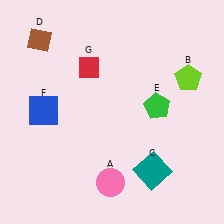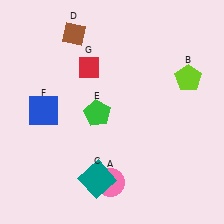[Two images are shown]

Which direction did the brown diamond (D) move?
The brown diamond (D) moved right.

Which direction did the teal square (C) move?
The teal square (C) moved left.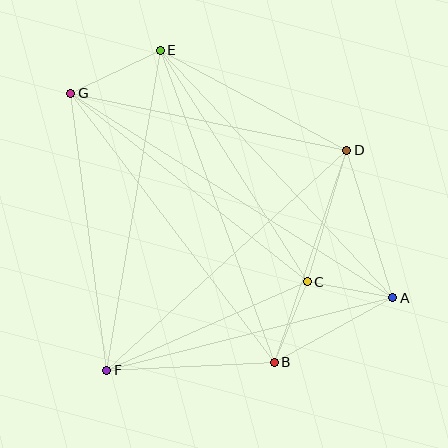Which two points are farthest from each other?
Points A and G are farthest from each other.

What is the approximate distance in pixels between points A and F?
The distance between A and F is approximately 295 pixels.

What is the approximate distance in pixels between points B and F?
The distance between B and F is approximately 168 pixels.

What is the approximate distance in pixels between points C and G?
The distance between C and G is approximately 303 pixels.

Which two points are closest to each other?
Points B and C are closest to each other.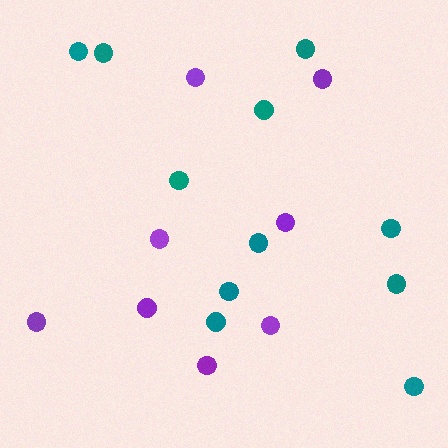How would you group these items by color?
There are 2 groups: one group of purple circles (8) and one group of teal circles (11).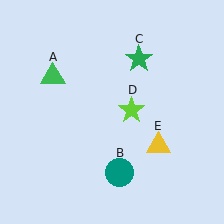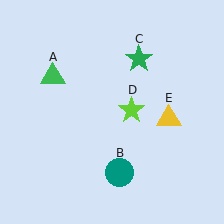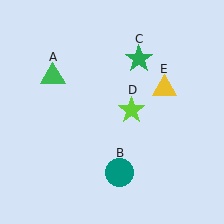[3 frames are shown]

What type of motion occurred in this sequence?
The yellow triangle (object E) rotated counterclockwise around the center of the scene.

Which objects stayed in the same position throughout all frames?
Green triangle (object A) and teal circle (object B) and green star (object C) and lime star (object D) remained stationary.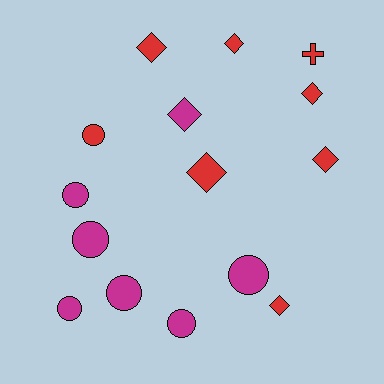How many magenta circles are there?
There are 6 magenta circles.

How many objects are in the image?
There are 15 objects.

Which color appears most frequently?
Red, with 8 objects.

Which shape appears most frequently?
Circle, with 7 objects.